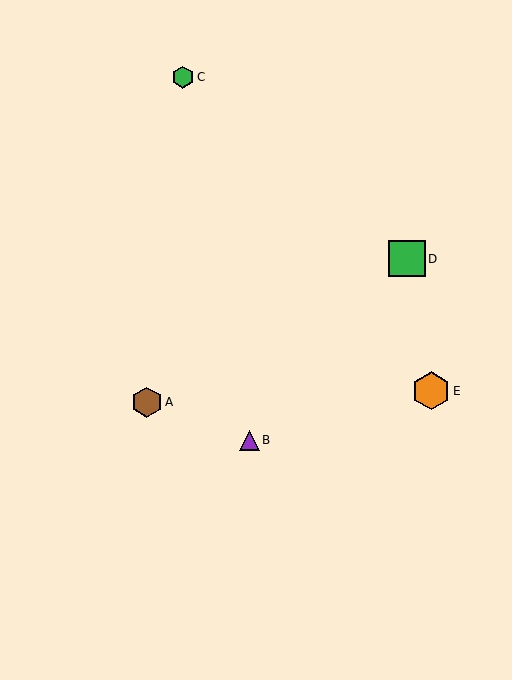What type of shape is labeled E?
Shape E is an orange hexagon.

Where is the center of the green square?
The center of the green square is at (407, 259).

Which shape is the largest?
The orange hexagon (labeled E) is the largest.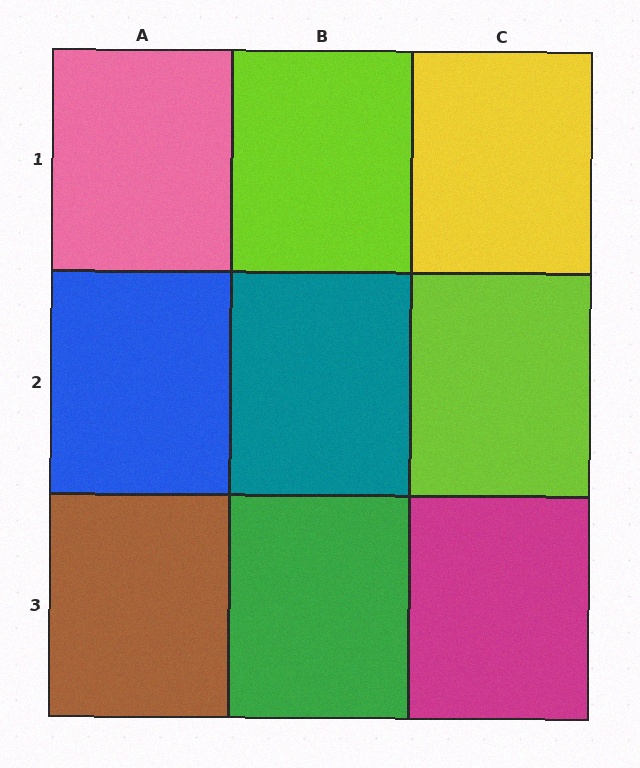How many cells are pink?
1 cell is pink.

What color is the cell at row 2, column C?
Lime.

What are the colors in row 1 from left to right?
Pink, lime, yellow.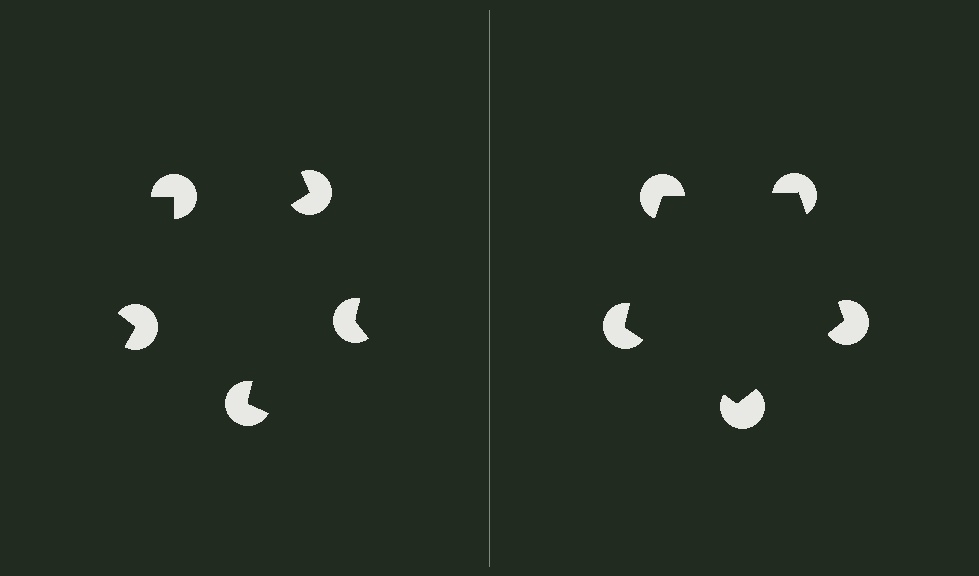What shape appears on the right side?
An illusory pentagon.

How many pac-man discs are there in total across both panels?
10 — 5 on each side.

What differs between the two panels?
The pac-man discs are positioned identically on both sides; only the wedge orientations differ. On the right they align to a pentagon; on the left they are misaligned.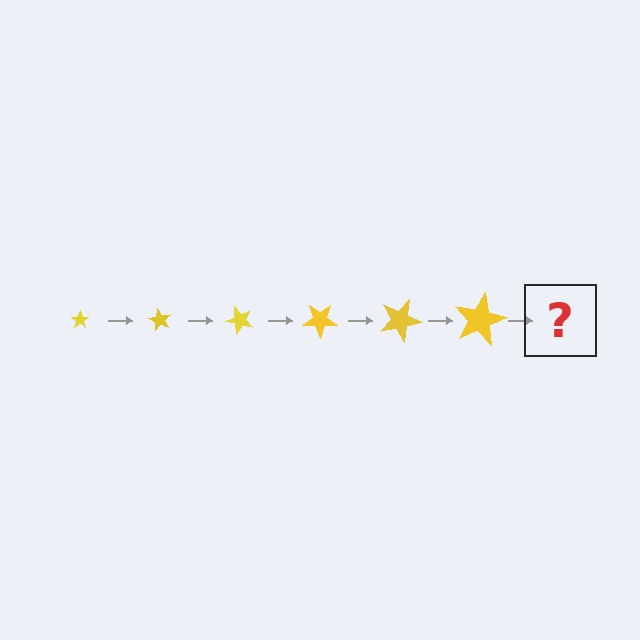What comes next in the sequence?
The next element should be a star, larger than the previous one and rotated 360 degrees from the start.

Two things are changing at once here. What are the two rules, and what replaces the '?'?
The two rules are that the star grows larger each step and it rotates 60 degrees each step. The '?' should be a star, larger than the previous one and rotated 360 degrees from the start.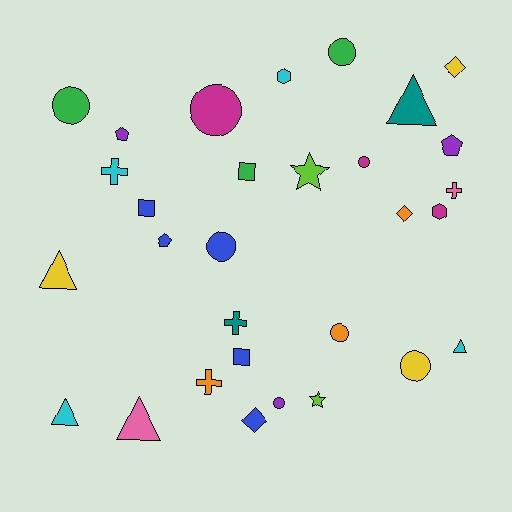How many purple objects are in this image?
There are 3 purple objects.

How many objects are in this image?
There are 30 objects.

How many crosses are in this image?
There are 4 crosses.